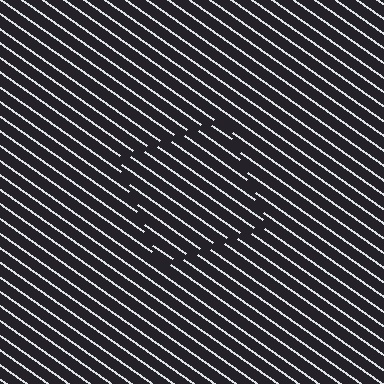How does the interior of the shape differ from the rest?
The interior of the shape contains the same grating, shifted by half a period — the contour is defined by the phase discontinuity where line-ends from the inner and outer gratings abut.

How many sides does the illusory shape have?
4 sides — the line-ends trace a square.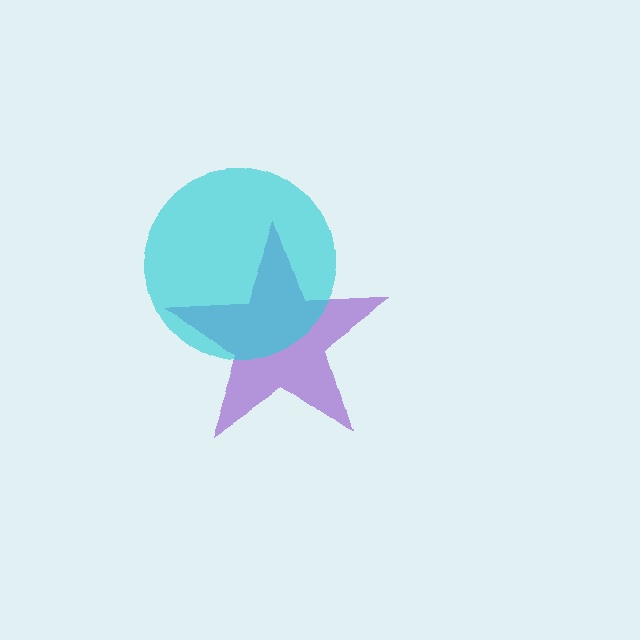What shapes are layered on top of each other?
The layered shapes are: a purple star, a cyan circle.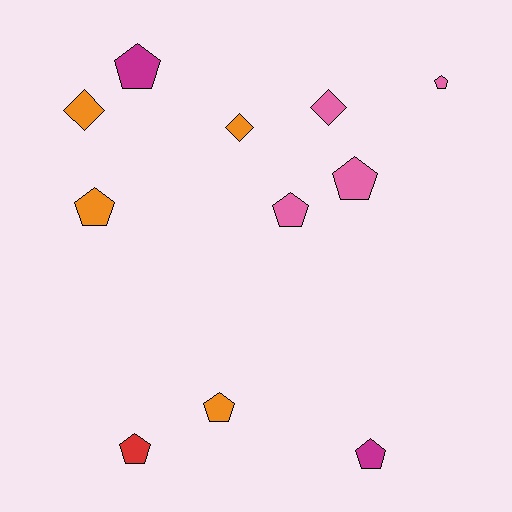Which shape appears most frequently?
Pentagon, with 8 objects.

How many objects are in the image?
There are 11 objects.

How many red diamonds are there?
There are no red diamonds.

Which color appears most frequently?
Pink, with 4 objects.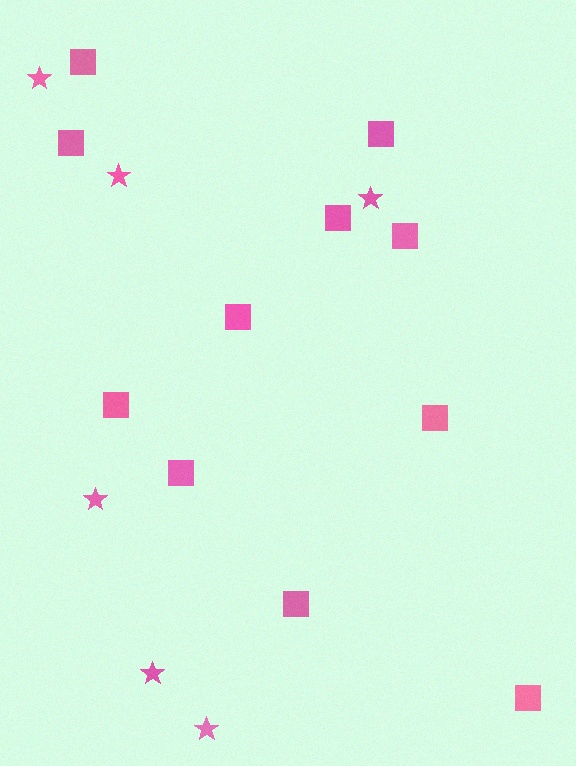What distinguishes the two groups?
There are 2 groups: one group of stars (6) and one group of squares (11).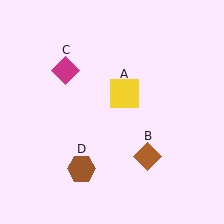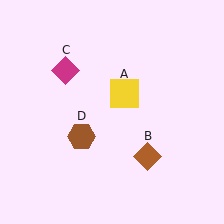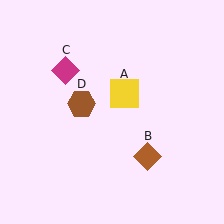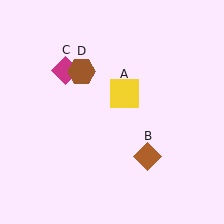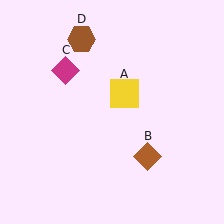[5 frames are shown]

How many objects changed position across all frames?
1 object changed position: brown hexagon (object D).